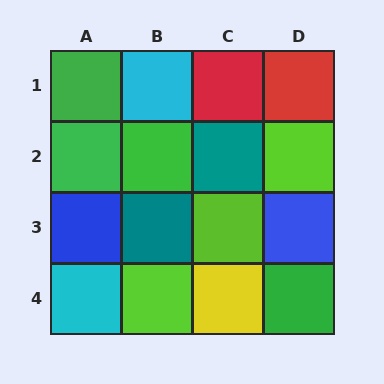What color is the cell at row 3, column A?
Blue.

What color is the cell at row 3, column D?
Blue.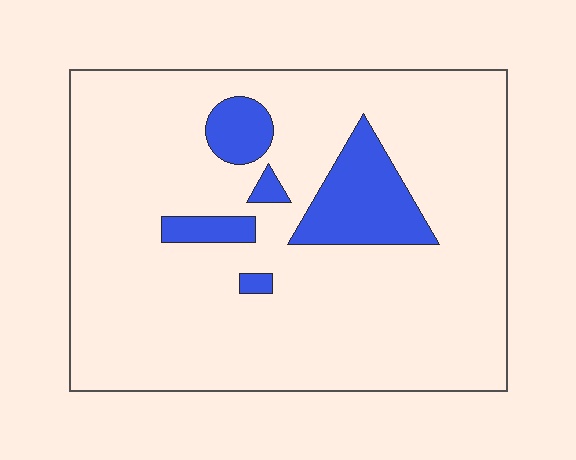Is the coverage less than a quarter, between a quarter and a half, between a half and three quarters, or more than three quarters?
Less than a quarter.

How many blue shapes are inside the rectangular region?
5.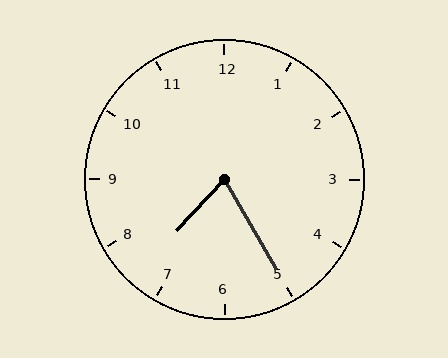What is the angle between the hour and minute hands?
Approximately 72 degrees.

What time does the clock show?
7:25.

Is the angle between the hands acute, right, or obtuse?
It is acute.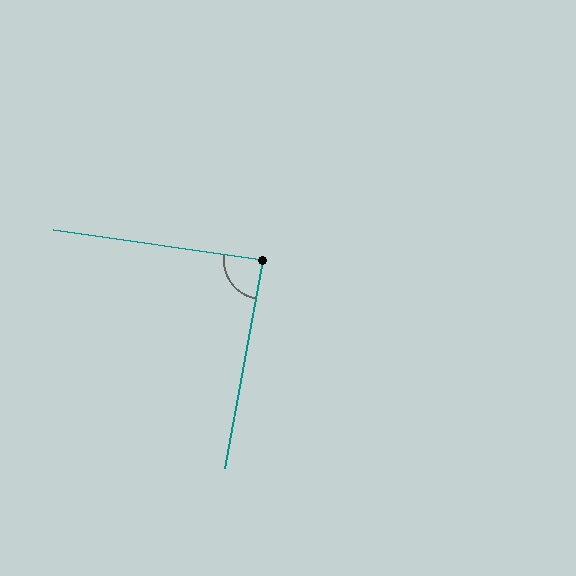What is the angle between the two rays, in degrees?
Approximately 88 degrees.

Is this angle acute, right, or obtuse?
It is approximately a right angle.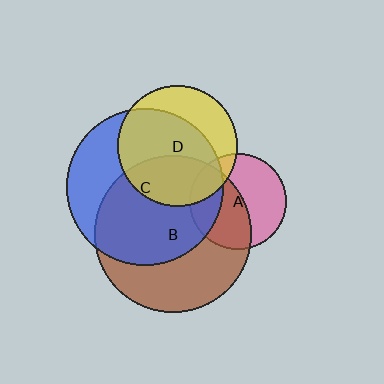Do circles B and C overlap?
Yes.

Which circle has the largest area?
Circle B (brown).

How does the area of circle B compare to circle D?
Approximately 1.7 times.